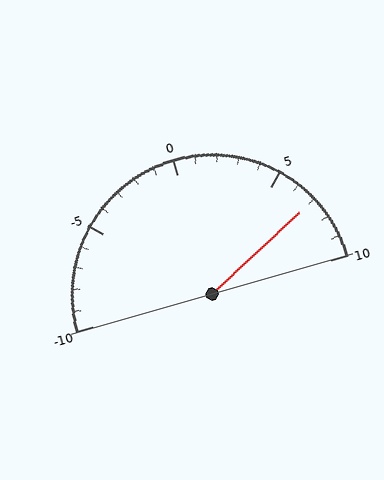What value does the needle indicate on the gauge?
The needle indicates approximately 7.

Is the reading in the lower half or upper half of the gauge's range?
The reading is in the upper half of the range (-10 to 10).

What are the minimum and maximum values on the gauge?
The gauge ranges from -10 to 10.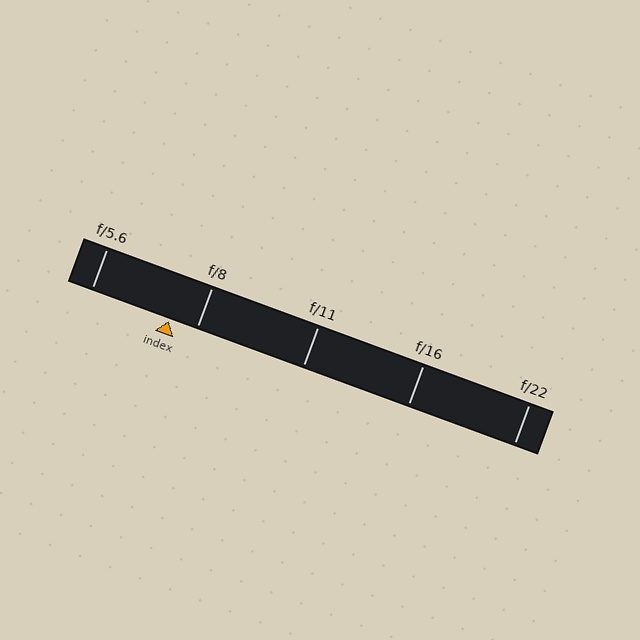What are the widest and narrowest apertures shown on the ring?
The widest aperture shown is f/5.6 and the narrowest is f/22.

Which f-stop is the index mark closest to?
The index mark is closest to f/8.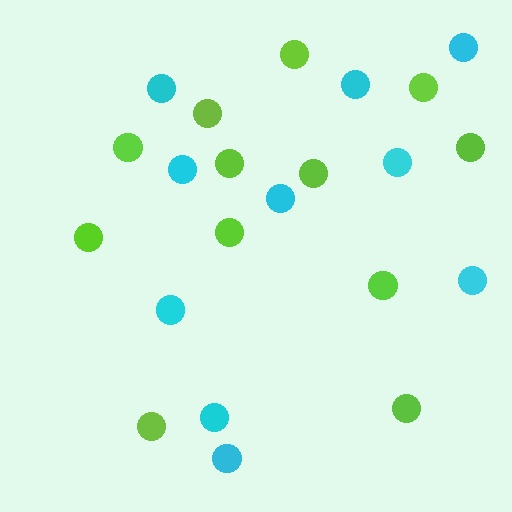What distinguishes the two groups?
There are 2 groups: one group of lime circles (12) and one group of cyan circles (10).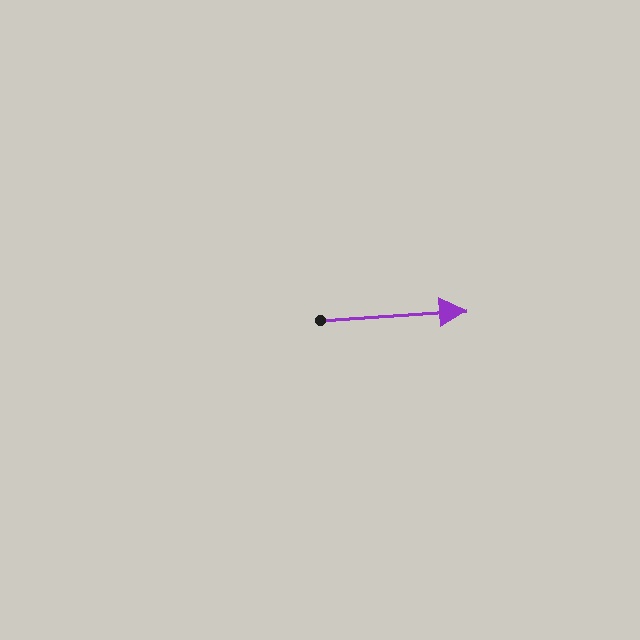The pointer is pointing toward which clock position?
Roughly 3 o'clock.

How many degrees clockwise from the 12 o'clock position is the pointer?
Approximately 86 degrees.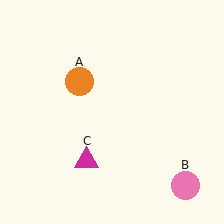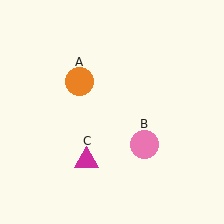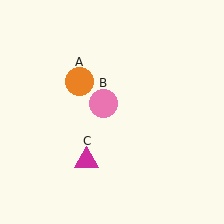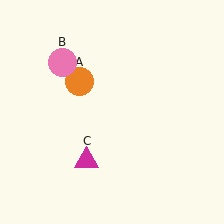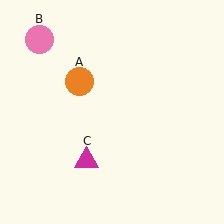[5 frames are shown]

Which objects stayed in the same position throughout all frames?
Orange circle (object A) and magenta triangle (object C) remained stationary.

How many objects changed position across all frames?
1 object changed position: pink circle (object B).